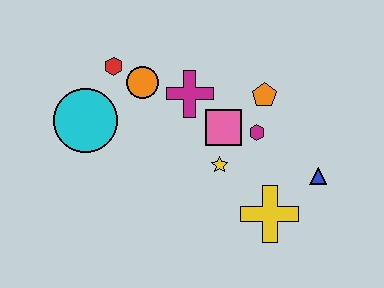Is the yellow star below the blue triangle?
No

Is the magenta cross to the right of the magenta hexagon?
No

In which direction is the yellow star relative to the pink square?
The yellow star is below the pink square.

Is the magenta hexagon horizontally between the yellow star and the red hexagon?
No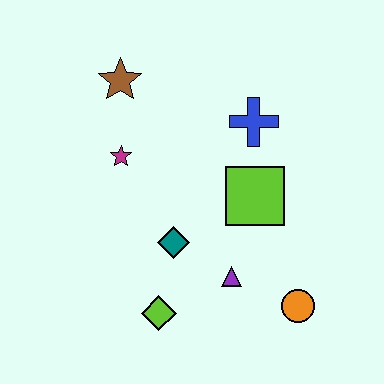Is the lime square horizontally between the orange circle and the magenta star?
Yes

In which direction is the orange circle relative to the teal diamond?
The orange circle is to the right of the teal diamond.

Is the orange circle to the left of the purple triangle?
No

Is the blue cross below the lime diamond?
No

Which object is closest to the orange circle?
The purple triangle is closest to the orange circle.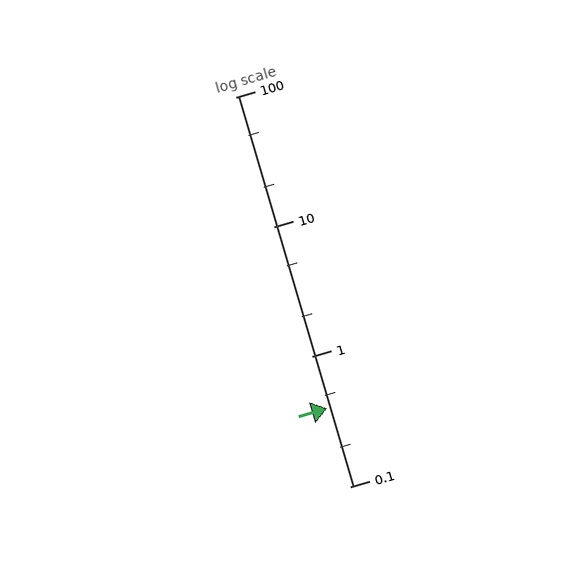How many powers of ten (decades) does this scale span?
The scale spans 3 decades, from 0.1 to 100.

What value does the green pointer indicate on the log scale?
The pointer indicates approximately 0.4.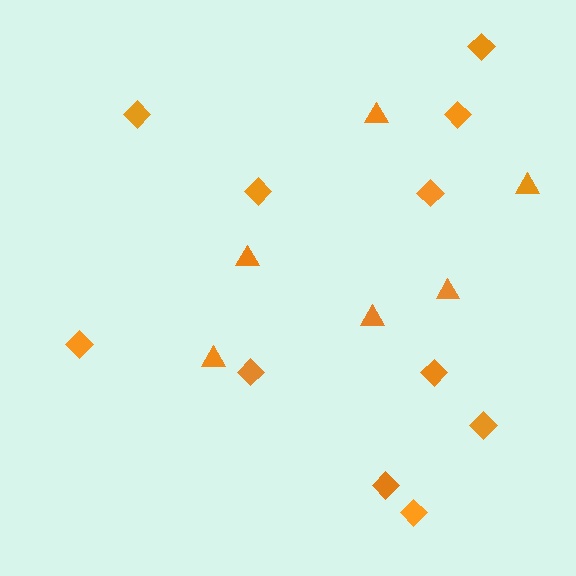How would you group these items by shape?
There are 2 groups: one group of triangles (6) and one group of diamonds (11).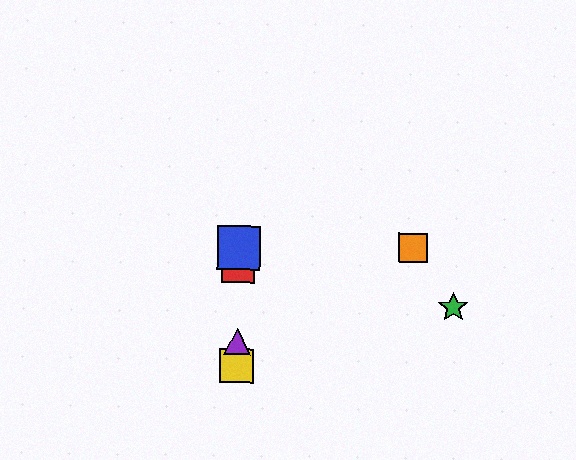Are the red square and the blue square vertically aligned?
Yes, both are at x≈238.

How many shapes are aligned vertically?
4 shapes (the red square, the blue square, the yellow square, the purple triangle) are aligned vertically.